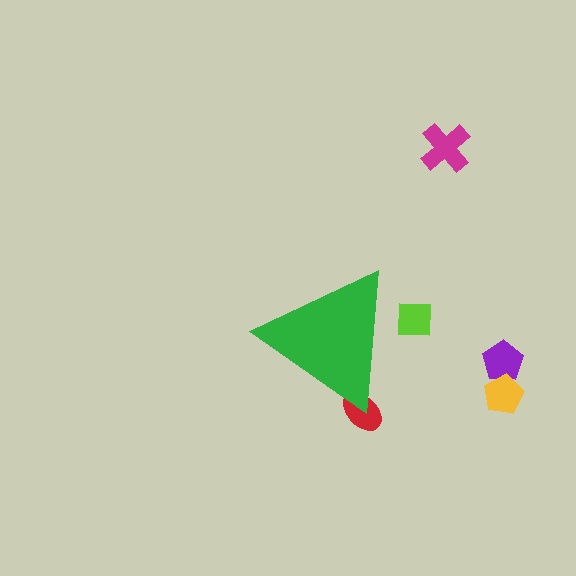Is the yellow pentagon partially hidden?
No, the yellow pentagon is fully visible.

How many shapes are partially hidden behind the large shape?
2 shapes are partially hidden.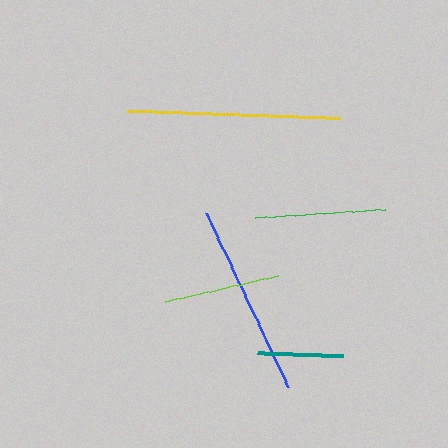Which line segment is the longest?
The yellow line is the longest at approximately 213 pixels.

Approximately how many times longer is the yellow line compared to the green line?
The yellow line is approximately 1.6 times the length of the green line.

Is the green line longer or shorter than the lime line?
The green line is longer than the lime line.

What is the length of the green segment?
The green segment is approximately 130 pixels long.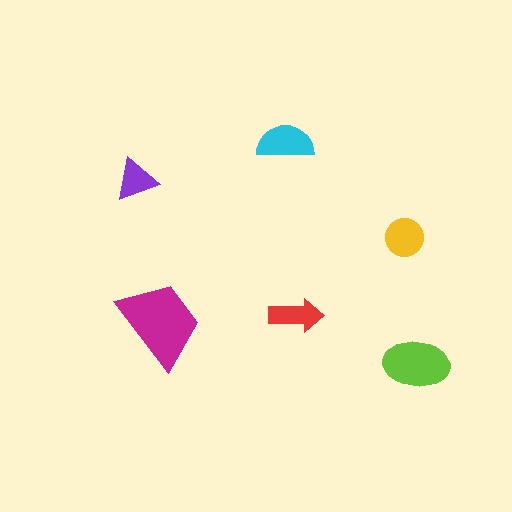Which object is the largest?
The magenta trapezoid.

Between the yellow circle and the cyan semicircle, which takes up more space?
The cyan semicircle.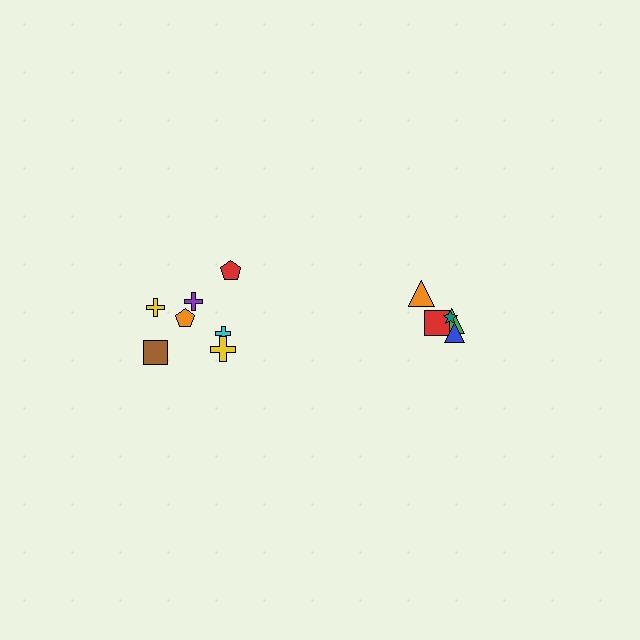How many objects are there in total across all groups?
There are 12 objects.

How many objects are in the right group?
There are 5 objects.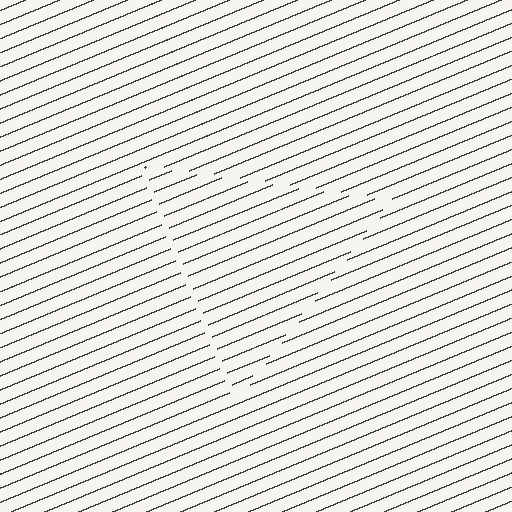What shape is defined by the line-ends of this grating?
An illusory triangle. The interior of the shape contains the same grating, shifted by half a period — the contour is defined by the phase discontinuity where line-ends from the inner and outer gratings abut.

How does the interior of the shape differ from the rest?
The interior of the shape contains the same grating, shifted by half a period — the contour is defined by the phase discontinuity where line-ends from the inner and outer gratings abut.